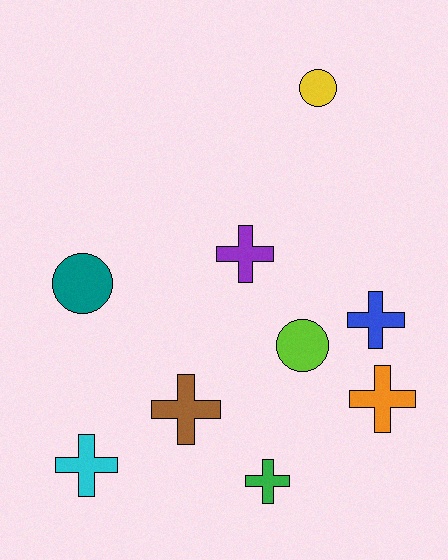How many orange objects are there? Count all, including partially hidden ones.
There is 1 orange object.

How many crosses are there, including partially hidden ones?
There are 6 crosses.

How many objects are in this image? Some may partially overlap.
There are 9 objects.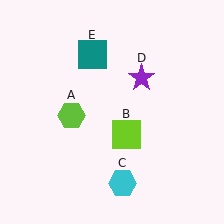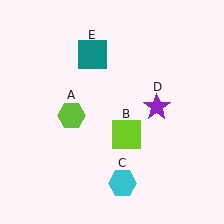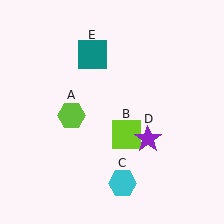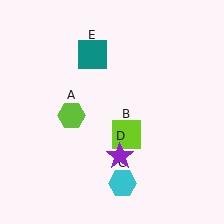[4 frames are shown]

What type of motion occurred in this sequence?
The purple star (object D) rotated clockwise around the center of the scene.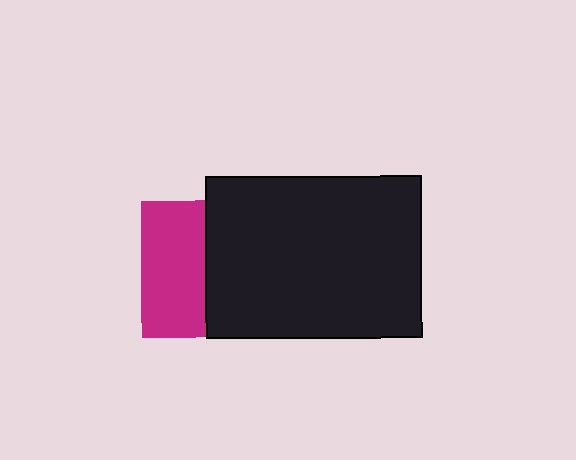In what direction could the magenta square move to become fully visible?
The magenta square could move left. That would shift it out from behind the black rectangle entirely.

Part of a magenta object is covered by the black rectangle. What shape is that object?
It is a square.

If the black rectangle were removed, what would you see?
You would see the complete magenta square.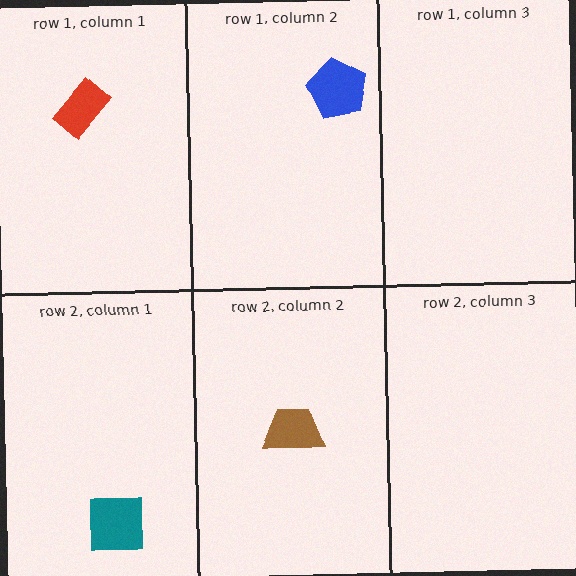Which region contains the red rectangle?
The row 1, column 1 region.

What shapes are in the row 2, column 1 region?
The teal square.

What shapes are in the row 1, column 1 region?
The red rectangle.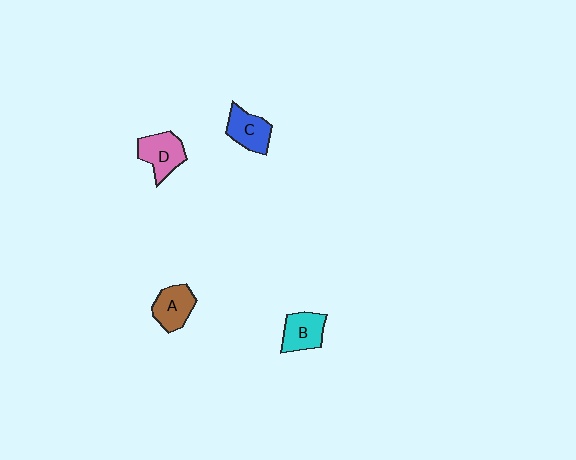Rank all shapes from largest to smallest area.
From largest to smallest: D (pink), C (blue), A (brown), B (cyan).